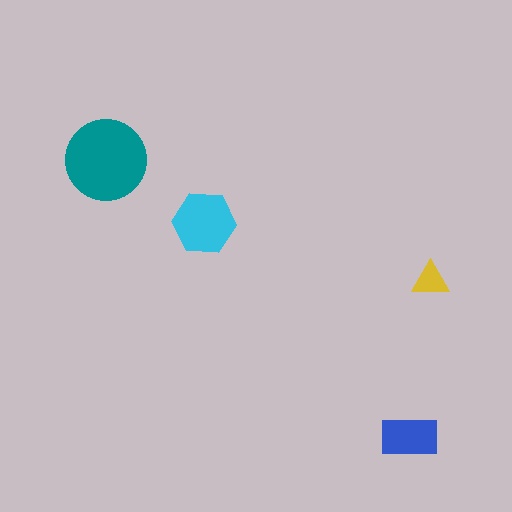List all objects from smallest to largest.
The yellow triangle, the blue rectangle, the cyan hexagon, the teal circle.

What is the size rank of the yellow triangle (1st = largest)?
4th.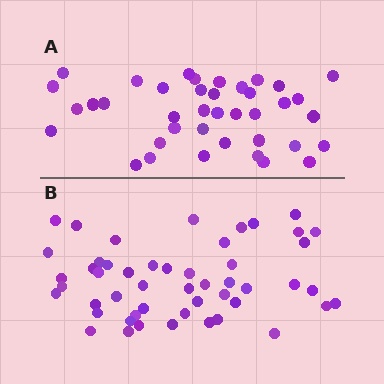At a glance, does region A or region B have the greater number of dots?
Region B (the bottom region) has more dots.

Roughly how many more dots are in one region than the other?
Region B has roughly 12 or so more dots than region A.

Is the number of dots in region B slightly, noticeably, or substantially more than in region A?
Region B has noticeably more, but not dramatically so. The ratio is roughly 1.3 to 1.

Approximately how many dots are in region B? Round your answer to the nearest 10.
About 50 dots.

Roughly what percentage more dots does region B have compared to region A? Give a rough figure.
About 30% more.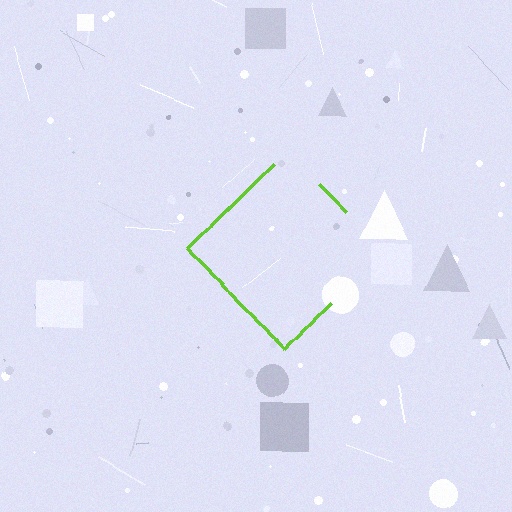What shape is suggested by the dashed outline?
The dashed outline suggests a diamond.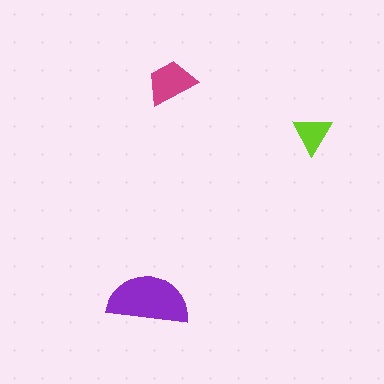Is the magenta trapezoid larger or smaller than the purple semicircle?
Smaller.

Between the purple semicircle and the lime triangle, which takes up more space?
The purple semicircle.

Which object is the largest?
The purple semicircle.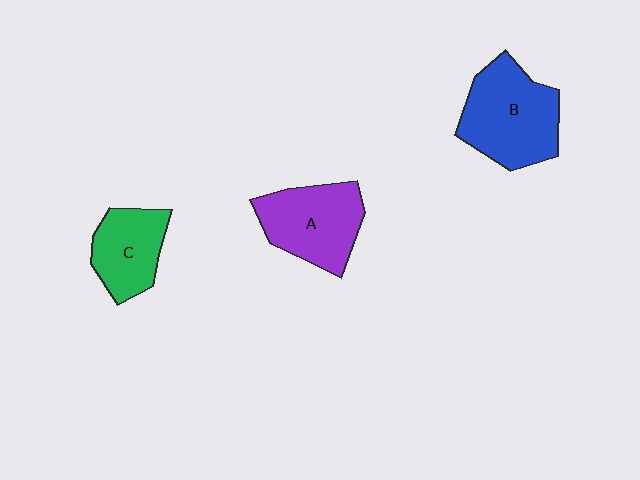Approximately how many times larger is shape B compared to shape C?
Approximately 1.5 times.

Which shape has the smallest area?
Shape C (green).